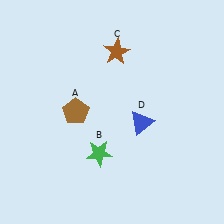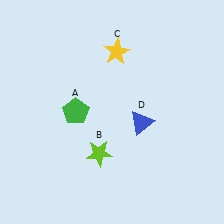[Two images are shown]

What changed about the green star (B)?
In Image 1, B is green. In Image 2, it changed to lime.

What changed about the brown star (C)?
In Image 1, C is brown. In Image 2, it changed to yellow.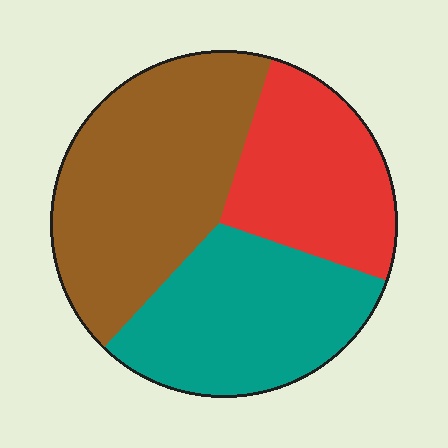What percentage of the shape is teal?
Teal covers roughly 30% of the shape.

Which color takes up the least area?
Red, at roughly 25%.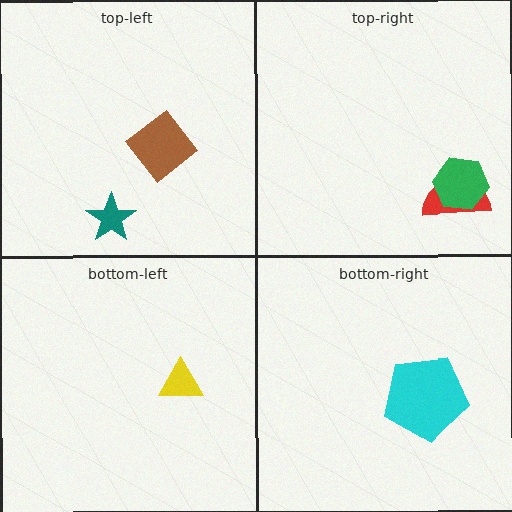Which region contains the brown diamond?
The top-left region.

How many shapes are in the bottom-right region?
1.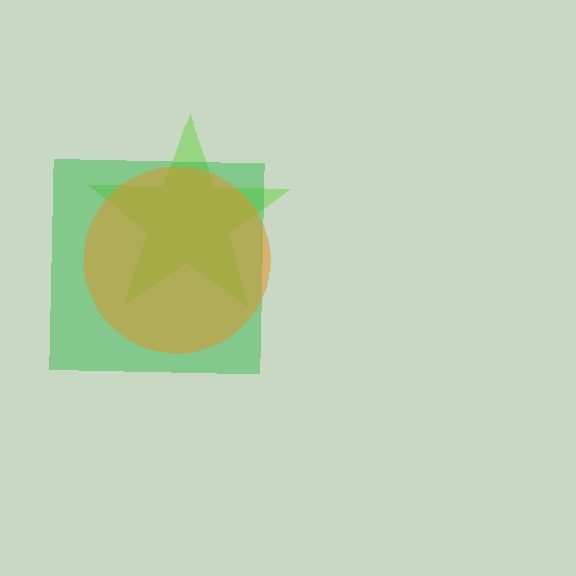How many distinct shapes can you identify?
There are 3 distinct shapes: a lime star, a green square, an orange circle.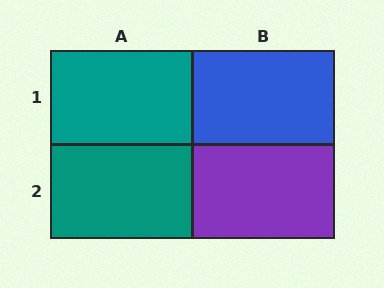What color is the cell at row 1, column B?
Blue.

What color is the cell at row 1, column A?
Teal.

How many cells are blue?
1 cell is blue.